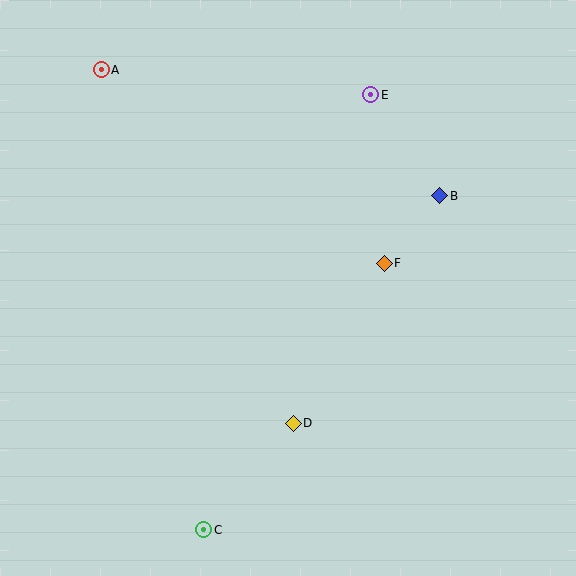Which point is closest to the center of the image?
Point F at (384, 263) is closest to the center.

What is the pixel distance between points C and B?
The distance between C and B is 409 pixels.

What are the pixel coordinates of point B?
Point B is at (440, 196).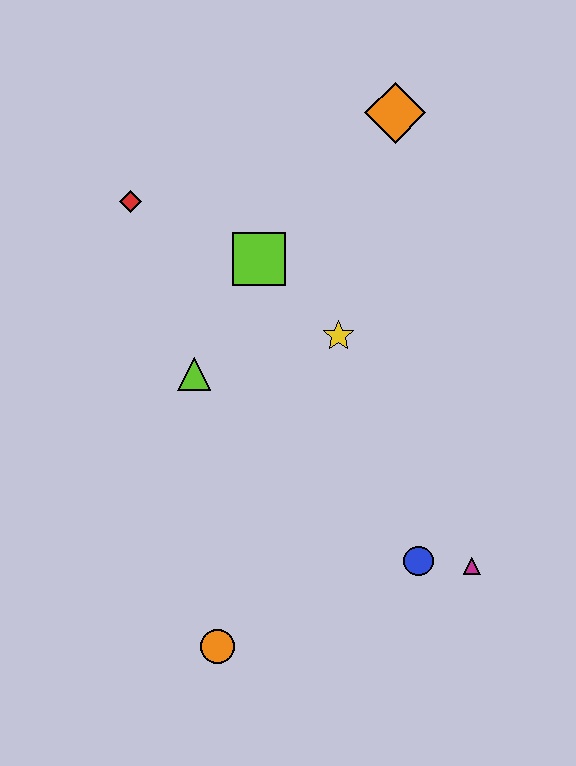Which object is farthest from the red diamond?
The magenta triangle is farthest from the red diamond.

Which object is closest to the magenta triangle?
The blue circle is closest to the magenta triangle.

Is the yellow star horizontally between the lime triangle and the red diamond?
No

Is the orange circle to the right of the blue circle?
No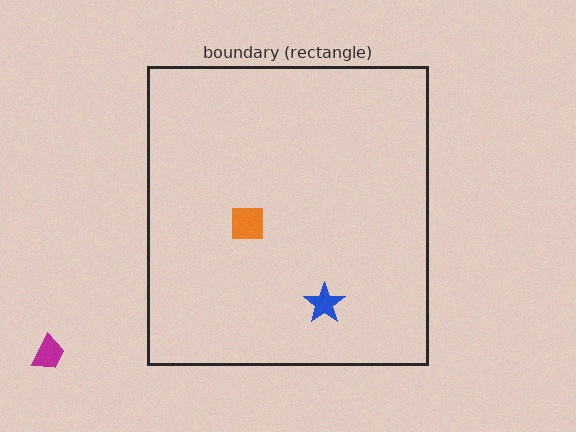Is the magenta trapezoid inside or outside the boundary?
Outside.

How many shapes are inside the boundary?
2 inside, 1 outside.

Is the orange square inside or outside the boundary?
Inside.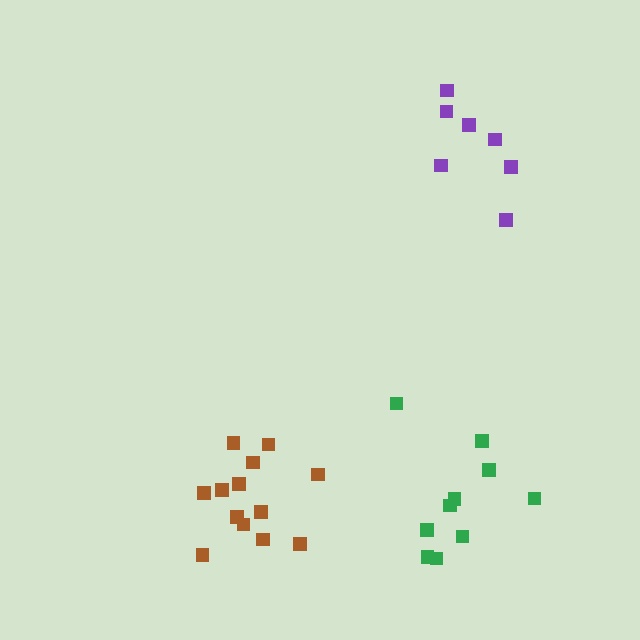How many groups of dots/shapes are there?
There are 3 groups.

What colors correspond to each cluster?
The clusters are colored: brown, purple, green.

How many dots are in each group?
Group 1: 13 dots, Group 2: 7 dots, Group 3: 10 dots (30 total).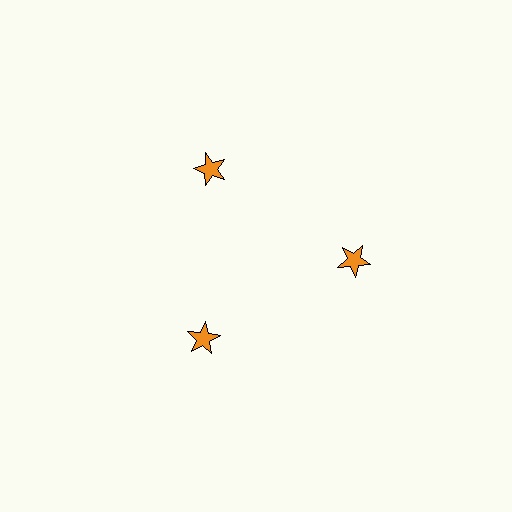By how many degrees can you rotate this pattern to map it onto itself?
The pattern maps onto itself every 120 degrees of rotation.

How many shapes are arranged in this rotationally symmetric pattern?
There are 3 shapes, arranged in 3 groups of 1.